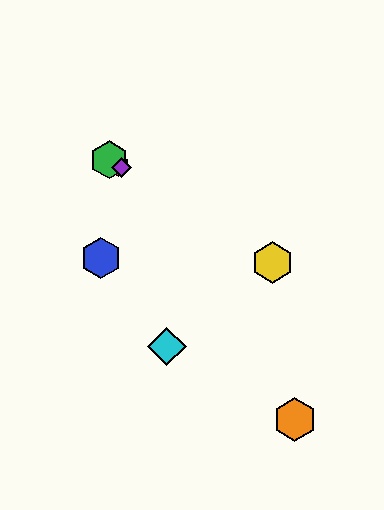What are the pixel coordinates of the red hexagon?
The red hexagon is at (118, 166).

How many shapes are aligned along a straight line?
4 shapes (the red hexagon, the green hexagon, the yellow hexagon, the purple diamond) are aligned along a straight line.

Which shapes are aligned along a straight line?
The red hexagon, the green hexagon, the yellow hexagon, the purple diamond are aligned along a straight line.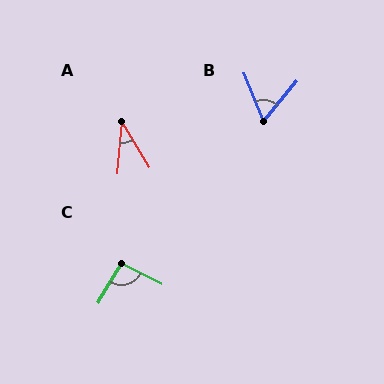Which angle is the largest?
C, at approximately 93 degrees.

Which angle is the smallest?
A, at approximately 36 degrees.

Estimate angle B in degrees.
Approximately 61 degrees.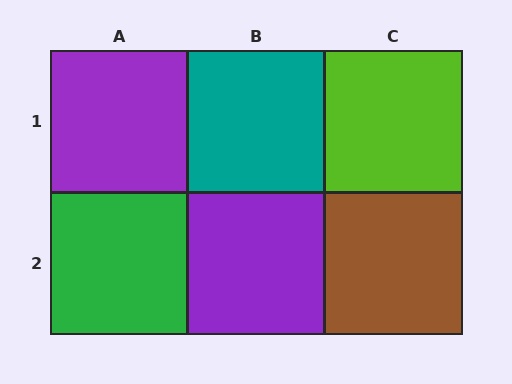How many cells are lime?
1 cell is lime.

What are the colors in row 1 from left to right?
Purple, teal, lime.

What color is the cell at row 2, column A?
Green.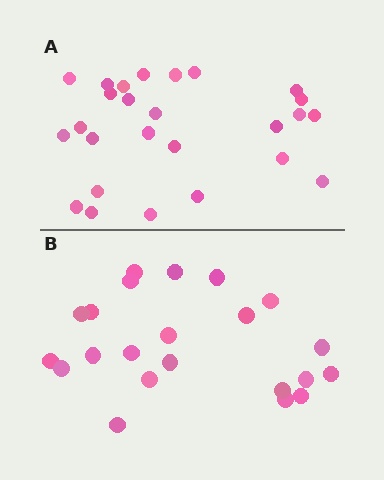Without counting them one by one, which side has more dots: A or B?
Region A (the top region) has more dots.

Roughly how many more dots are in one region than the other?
Region A has about 4 more dots than region B.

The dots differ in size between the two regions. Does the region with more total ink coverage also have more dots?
No. Region B has more total ink coverage because its dots are larger, but region A actually contains more individual dots. Total area can be misleading — the number of items is what matters here.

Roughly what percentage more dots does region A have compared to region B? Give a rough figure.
About 20% more.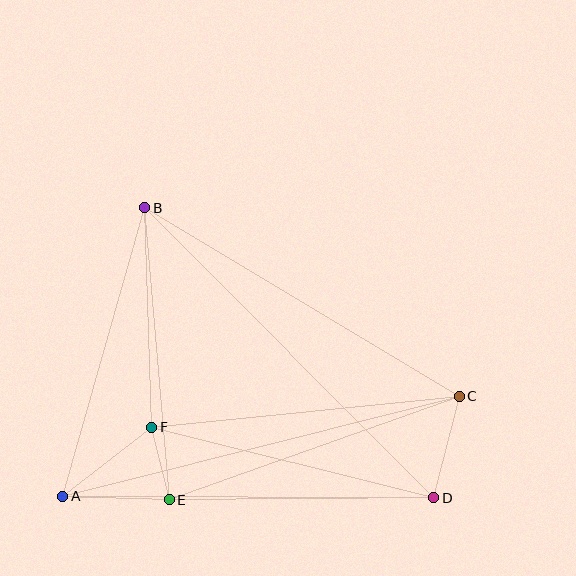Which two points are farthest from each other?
Points B and D are farthest from each other.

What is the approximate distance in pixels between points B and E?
The distance between B and E is approximately 293 pixels.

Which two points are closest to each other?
Points E and F are closest to each other.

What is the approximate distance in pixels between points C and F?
The distance between C and F is approximately 309 pixels.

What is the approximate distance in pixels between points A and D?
The distance between A and D is approximately 371 pixels.